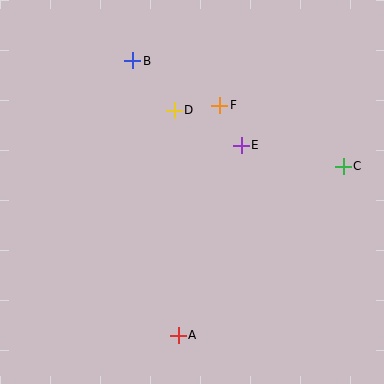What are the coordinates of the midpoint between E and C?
The midpoint between E and C is at (292, 156).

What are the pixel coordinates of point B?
Point B is at (133, 61).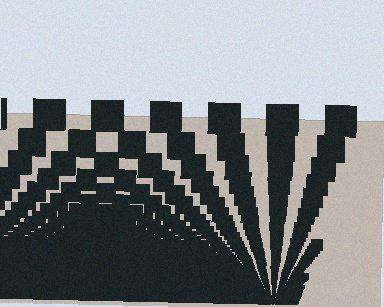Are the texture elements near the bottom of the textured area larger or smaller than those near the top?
Smaller. The gradient is inverted — elements near the bottom are smaller and denser.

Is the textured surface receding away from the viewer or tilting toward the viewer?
The surface appears to tilt toward the viewer. Texture elements get larger and sparser toward the top.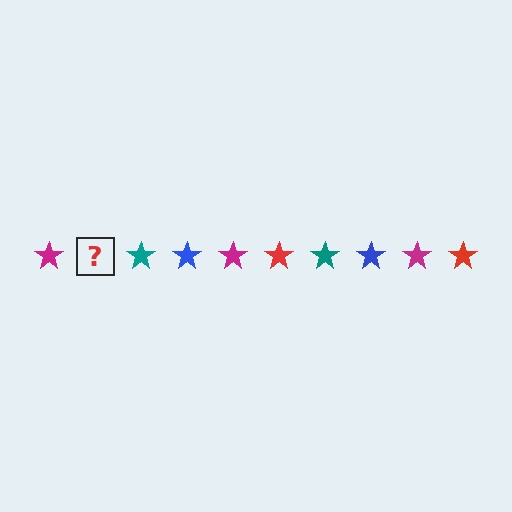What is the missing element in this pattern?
The missing element is a red star.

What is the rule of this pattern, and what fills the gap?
The rule is that the pattern cycles through magenta, red, teal, blue stars. The gap should be filled with a red star.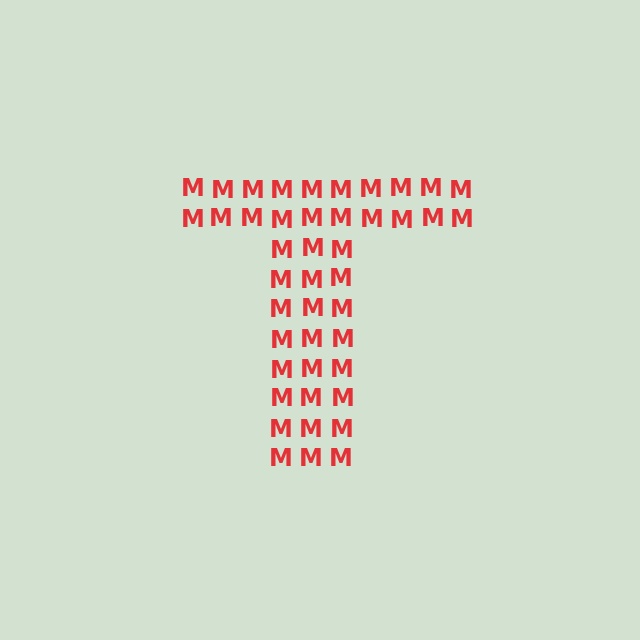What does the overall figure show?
The overall figure shows the letter T.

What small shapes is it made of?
It is made of small letter M's.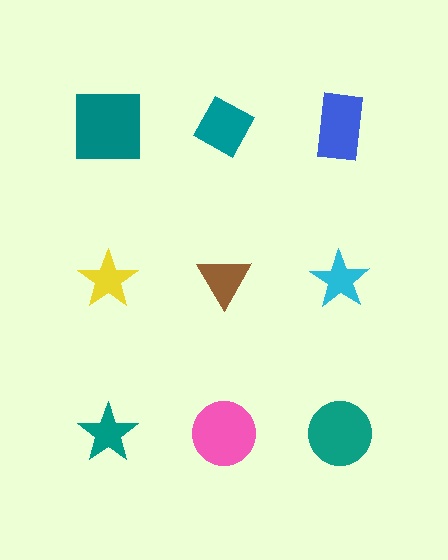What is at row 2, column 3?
A cyan star.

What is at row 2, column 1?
A yellow star.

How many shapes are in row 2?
3 shapes.